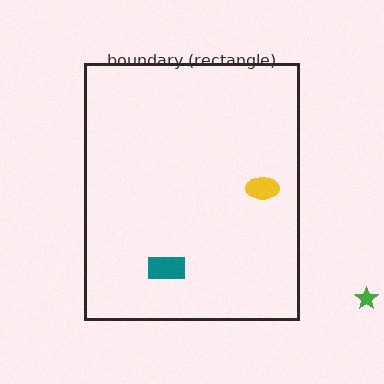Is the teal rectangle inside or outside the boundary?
Inside.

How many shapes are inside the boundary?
2 inside, 1 outside.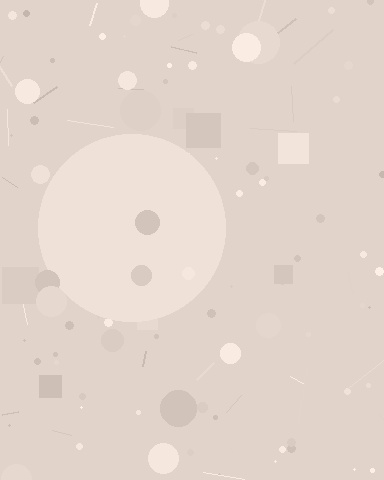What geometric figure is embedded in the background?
A circle is embedded in the background.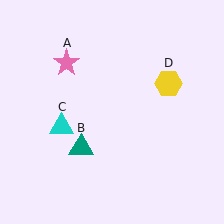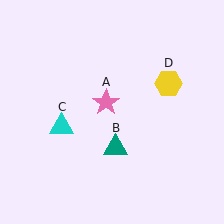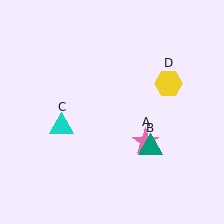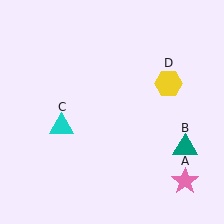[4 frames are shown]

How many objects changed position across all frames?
2 objects changed position: pink star (object A), teal triangle (object B).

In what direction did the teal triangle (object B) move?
The teal triangle (object B) moved right.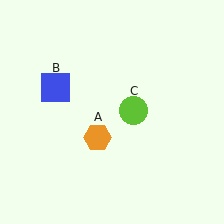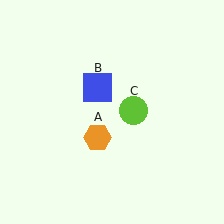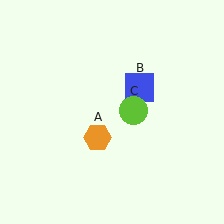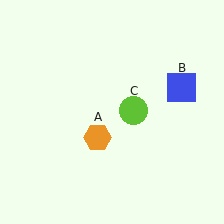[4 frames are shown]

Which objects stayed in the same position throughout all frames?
Orange hexagon (object A) and lime circle (object C) remained stationary.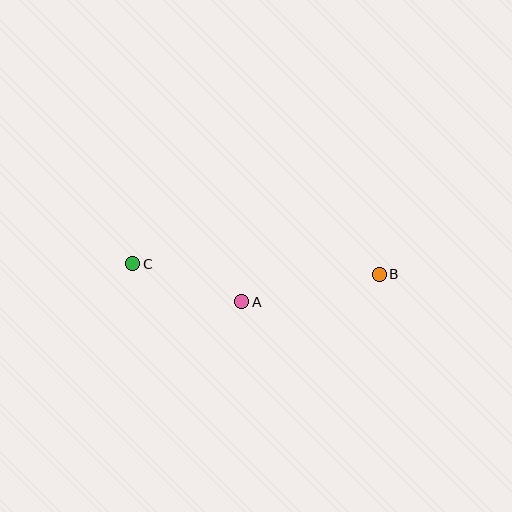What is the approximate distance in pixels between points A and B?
The distance between A and B is approximately 140 pixels.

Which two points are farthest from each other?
Points B and C are farthest from each other.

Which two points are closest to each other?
Points A and C are closest to each other.